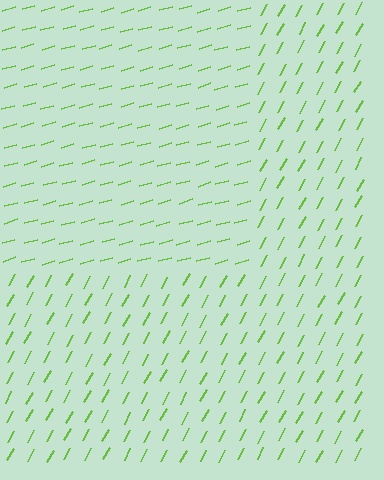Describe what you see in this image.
The image is filled with small lime line segments. A rectangle region in the image has lines oriented differently from the surrounding lines, creating a visible texture boundary.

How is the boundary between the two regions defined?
The boundary is defined purely by a change in line orientation (approximately 45 degrees difference). All lines are the same color and thickness.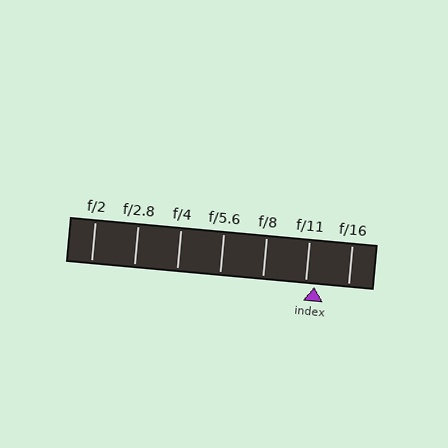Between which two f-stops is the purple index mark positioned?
The index mark is between f/11 and f/16.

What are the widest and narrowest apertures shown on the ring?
The widest aperture shown is f/2 and the narrowest is f/16.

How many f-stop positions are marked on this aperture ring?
There are 7 f-stop positions marked.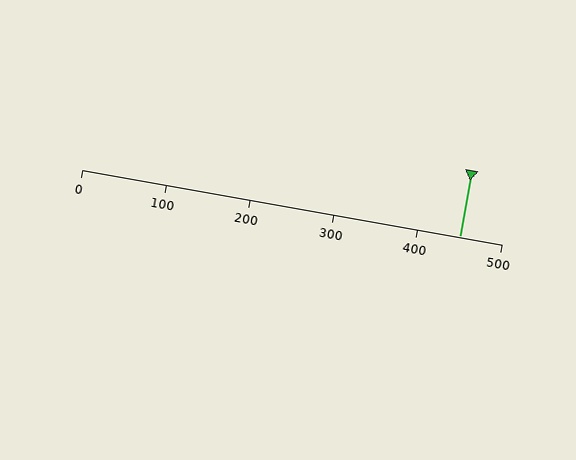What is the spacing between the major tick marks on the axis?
The major ticks are spaced 100 apart.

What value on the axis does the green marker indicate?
The marker indicates approximately 450.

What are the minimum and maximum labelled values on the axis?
The axis runs from 0 to 500.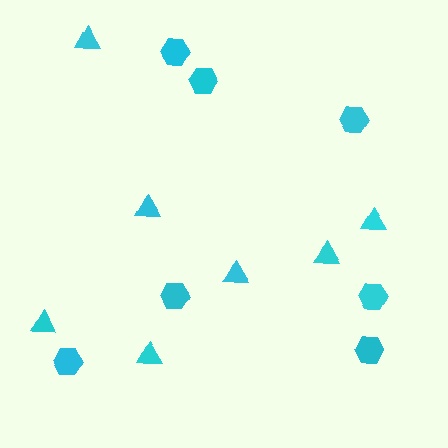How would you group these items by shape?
There are 2 groups: one group of triangles (7) and one group of hexagons (7).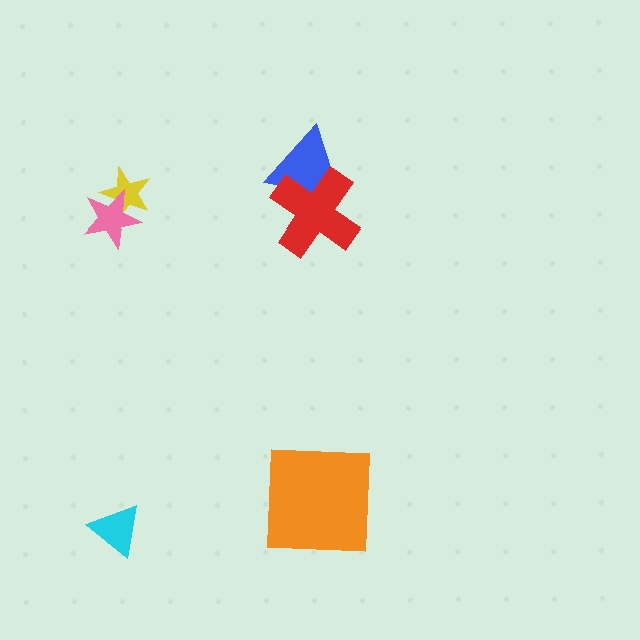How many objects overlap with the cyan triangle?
0 objects overlap with the cyan triangle.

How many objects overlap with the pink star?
1 object overlaps with the pink star.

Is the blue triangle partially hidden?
Yes, it is partially covered by another shape.